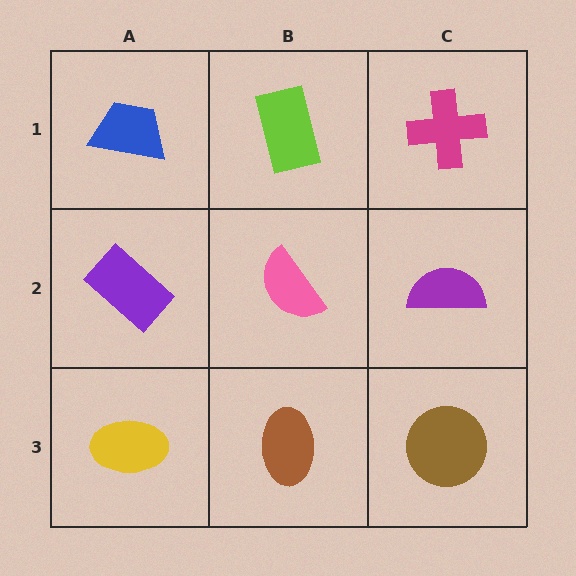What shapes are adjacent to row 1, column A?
A purple rectangle (row 2, column A), a lime rectangle (row 1, column B).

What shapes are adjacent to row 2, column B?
A lime rectangle (row 1, column B), a brown ellipse (row 3, column B), a purple rectangle (row 2, column A), a purple semicircle (row 2, column C).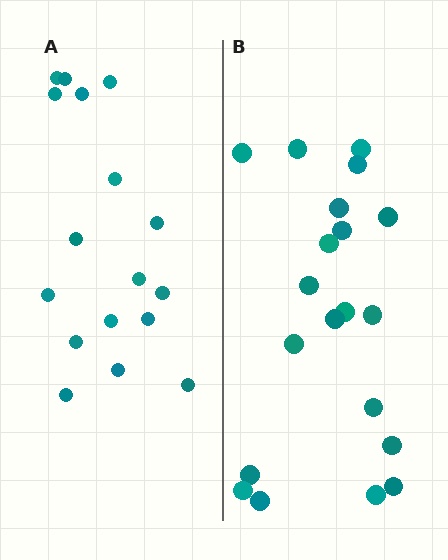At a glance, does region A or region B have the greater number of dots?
Region B (the right region) has more dots.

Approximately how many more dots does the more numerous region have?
Region B has just a few more — roughly 2 or 3 more dots than region A.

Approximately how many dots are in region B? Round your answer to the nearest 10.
About 20 dots.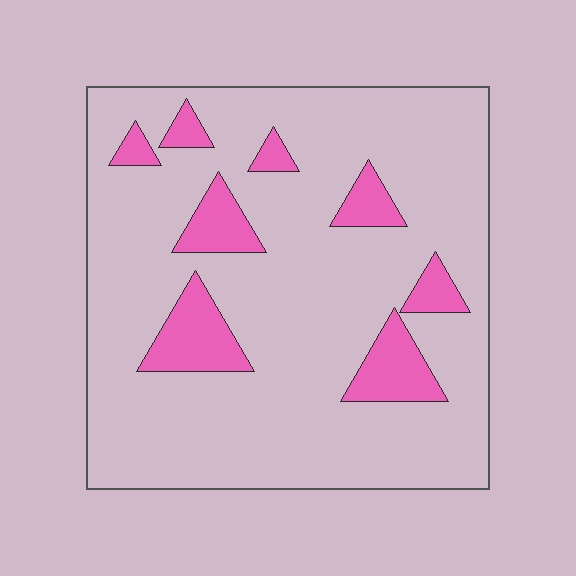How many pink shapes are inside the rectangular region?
8.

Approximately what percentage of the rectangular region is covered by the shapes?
Approximately 15%.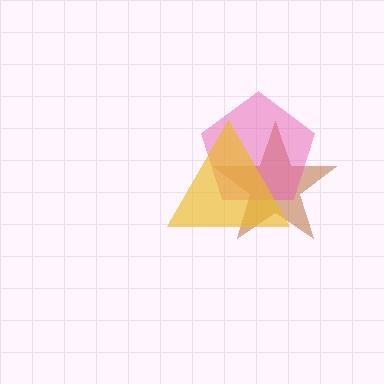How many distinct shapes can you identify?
There are 3 distinct shapes: a brown star, a pink pentagon, a yellow triangle.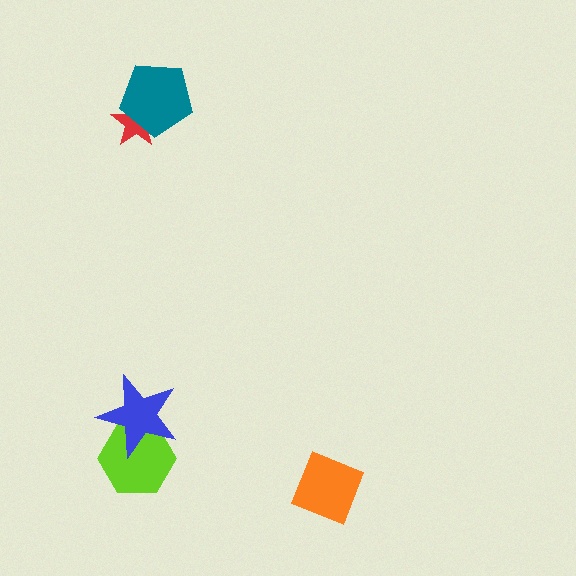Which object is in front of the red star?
The teal pentagon is in front of the red star.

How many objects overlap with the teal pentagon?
1 object overlaps with the teal pentagon.